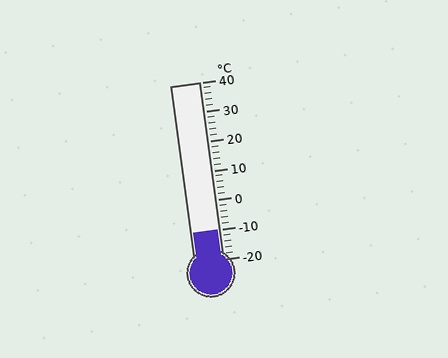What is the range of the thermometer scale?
The thermometer scale ranges from -20°C to 40°C.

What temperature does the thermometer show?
The thermometer shows approximately -10°C.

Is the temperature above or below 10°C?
The temperature is below 10°C.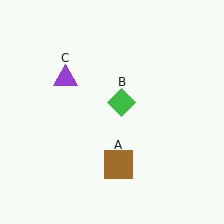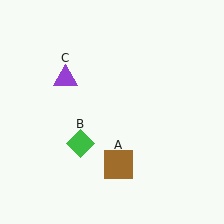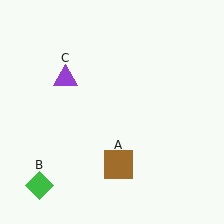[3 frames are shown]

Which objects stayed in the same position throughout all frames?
Brown square (object A) and purple triangle (object C) remained stationary.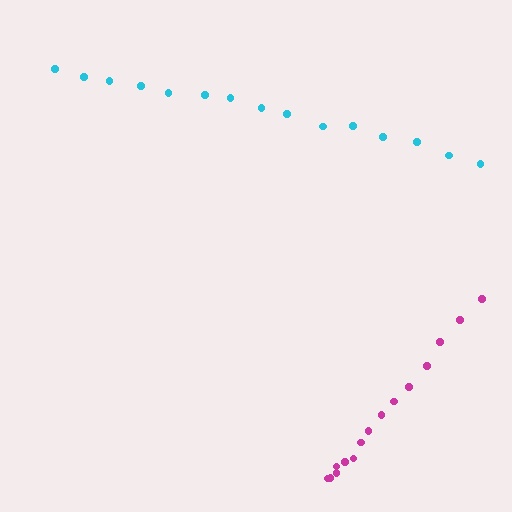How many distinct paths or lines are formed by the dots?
There are 2 distinct paths.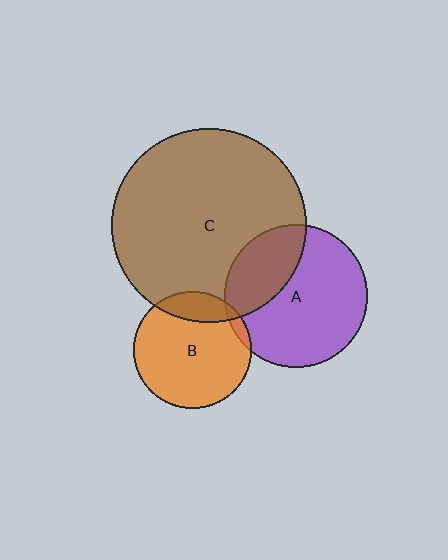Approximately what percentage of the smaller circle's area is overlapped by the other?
Approximately 5%.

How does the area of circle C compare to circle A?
Approximately 1.8 times.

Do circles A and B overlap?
Yes.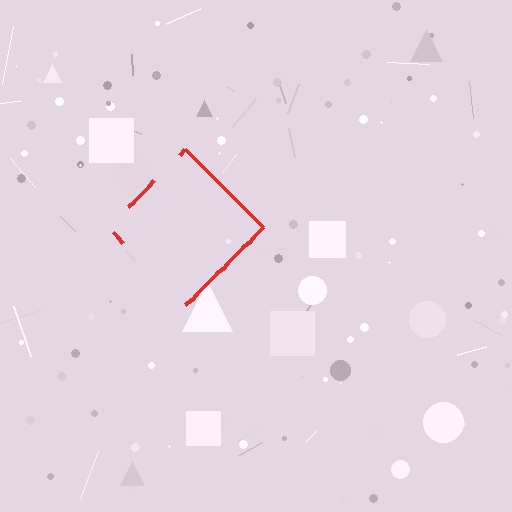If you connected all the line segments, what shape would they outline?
They would outline a diamond.